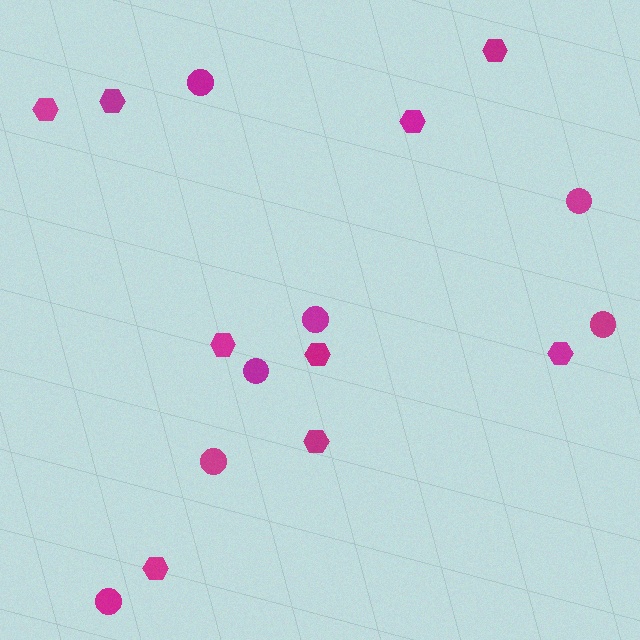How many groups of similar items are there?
There are 2 groups: one group of circles (7) and one group of hexagons (9).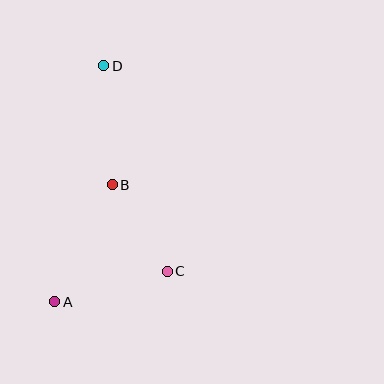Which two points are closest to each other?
Points B and C are closest to each other.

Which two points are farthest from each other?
Points A and D are farthest from each other.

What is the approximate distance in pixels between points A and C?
The distance between A and C is approximately 116 pixels.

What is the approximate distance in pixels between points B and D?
The distance between B and D is approximately 119 pixels.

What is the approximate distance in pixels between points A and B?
The distance between A and B is approximately 130 pixels.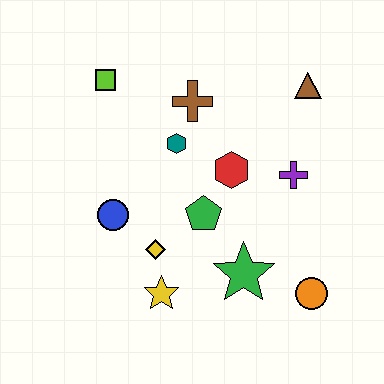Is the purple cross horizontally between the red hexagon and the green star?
No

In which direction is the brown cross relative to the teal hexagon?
The brown cross is above the teal hexagon.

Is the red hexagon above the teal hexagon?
No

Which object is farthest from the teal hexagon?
The orange circle is farthest from the teal hexagon.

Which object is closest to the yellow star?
The yellow diamond is closest to the yellow star.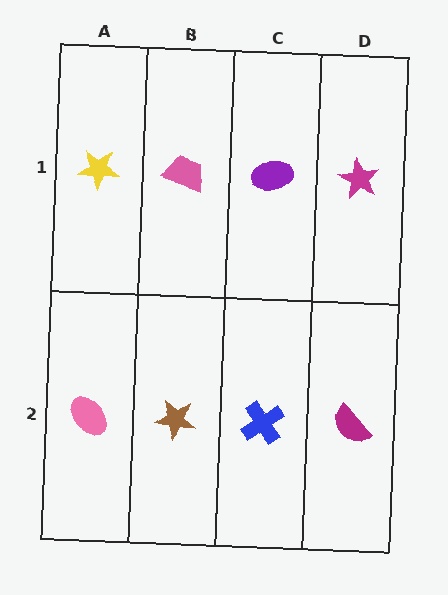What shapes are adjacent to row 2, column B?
A pink trapezoid (row 1, column B), a pink ellipse (row 2, column A), a blue cross (row 2, column C).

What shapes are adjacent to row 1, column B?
A brown star (row 2, column B), a yellow star (row 1, column A), a purple ellipse (row 1, column C).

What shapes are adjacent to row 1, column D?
A magenta semicircle (row 2, column D), a purple ellipse (row 1, column C).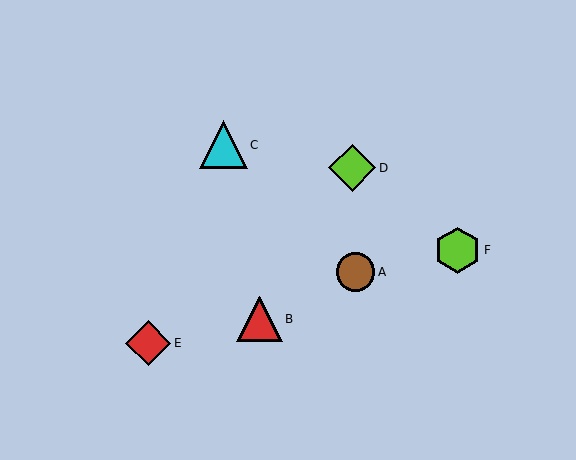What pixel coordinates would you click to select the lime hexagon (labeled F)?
Click at (458, 250) to select the lime hexagon F.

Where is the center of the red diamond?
The center of the red diamond is at (148, 343).